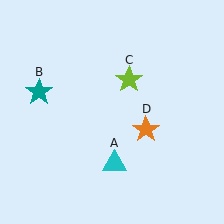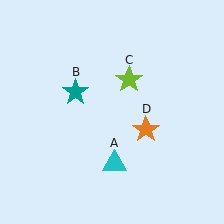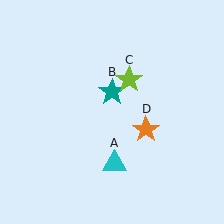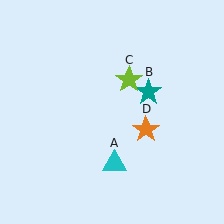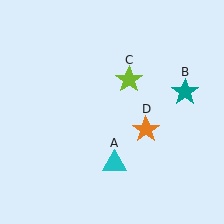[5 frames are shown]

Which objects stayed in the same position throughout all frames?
Cyan triangle (object A) and lime star (object C) and orange star (object D) remained stationary.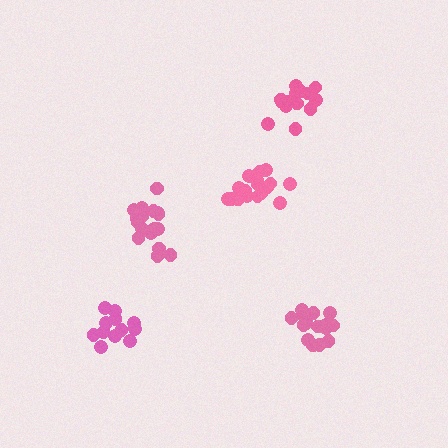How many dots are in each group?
Group 1: 17 dots, Group 2: 15 dots, Group 3: 17 dots, Group 4: 14 dots, Group 5: 12 dots (75 total).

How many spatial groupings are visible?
There are 5 spatial groupings.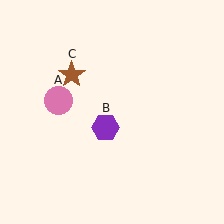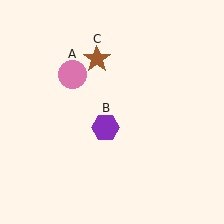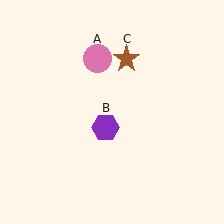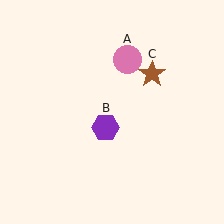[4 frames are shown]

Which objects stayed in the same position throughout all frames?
Purple hexagon (object B) remained stationary.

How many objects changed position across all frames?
2 objects changed position: pink circle (object A), brown star (object C).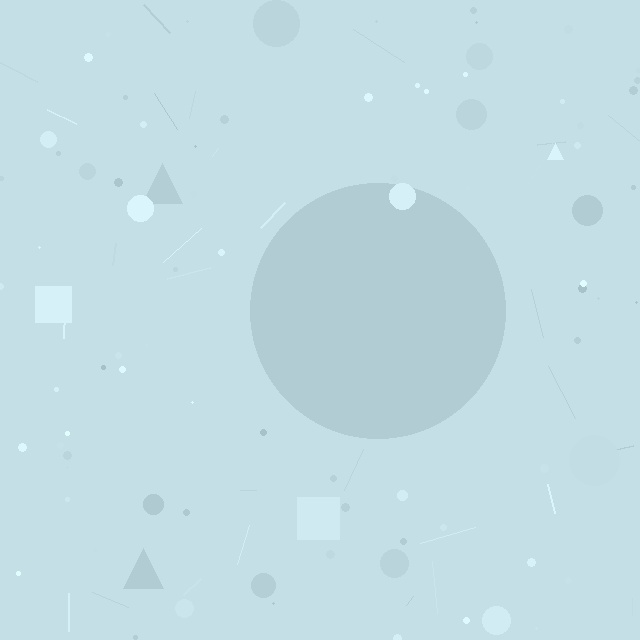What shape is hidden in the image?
A circle is hidden in the image.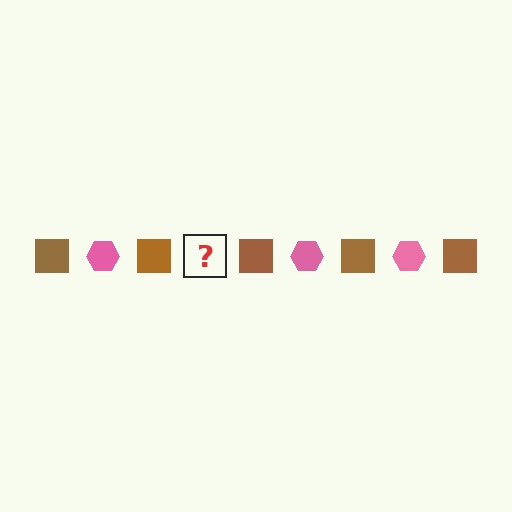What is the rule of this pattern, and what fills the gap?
The rule is that the pattern alternates between brown square and pink hexagon. The gap should be filled with a pink hexagon.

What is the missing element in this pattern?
The missing element is a pink hexagon.